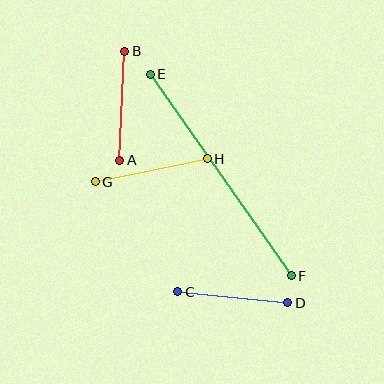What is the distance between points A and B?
The distance is approximately 109 pixels.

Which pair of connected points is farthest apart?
Points E and F are farthest apart.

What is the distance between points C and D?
The distance is approximately 111 pixels.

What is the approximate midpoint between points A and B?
The midpoint is at approximately (122, 106) pixels.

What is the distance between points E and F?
The distance is approximately 246 pixels.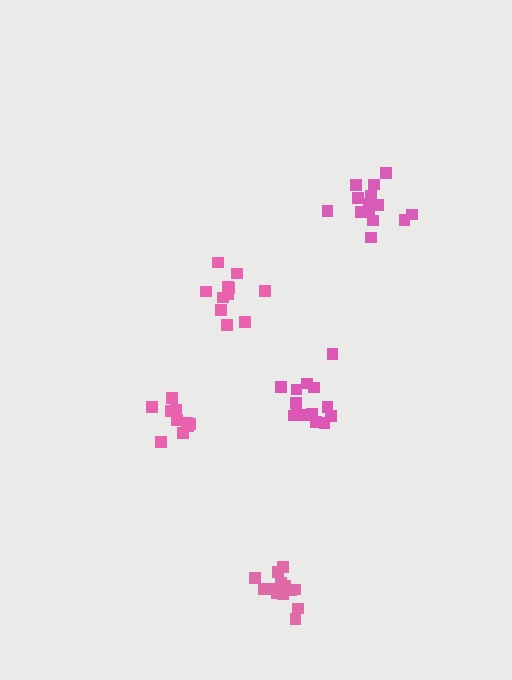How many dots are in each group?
Group 1: 14 dots, Group 2: 10 dots, Group 3: 14 dots, Group 4: 11 dots, Group 5: 15 dots (64 total).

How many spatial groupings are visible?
There are 5 spatial groupings.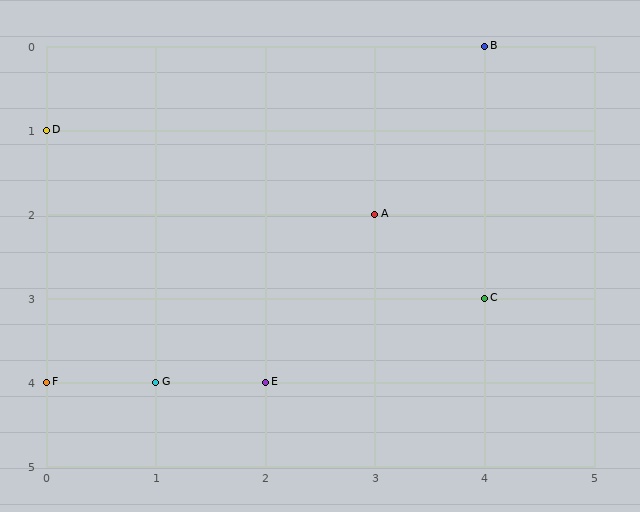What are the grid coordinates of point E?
Point E is at grid coordinates (2, 4).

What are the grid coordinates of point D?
Point D is at grid coordinates (0, 1).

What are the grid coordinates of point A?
Point A is at grid coordinates (3, 2).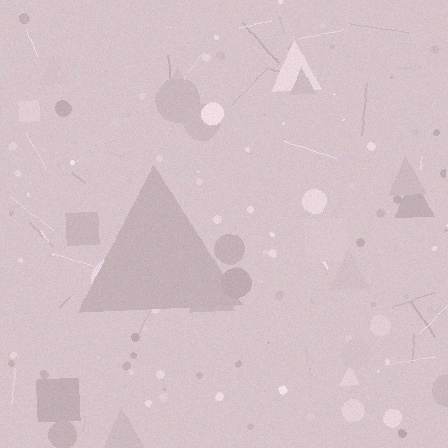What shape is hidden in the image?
A triangle is hidden in the image.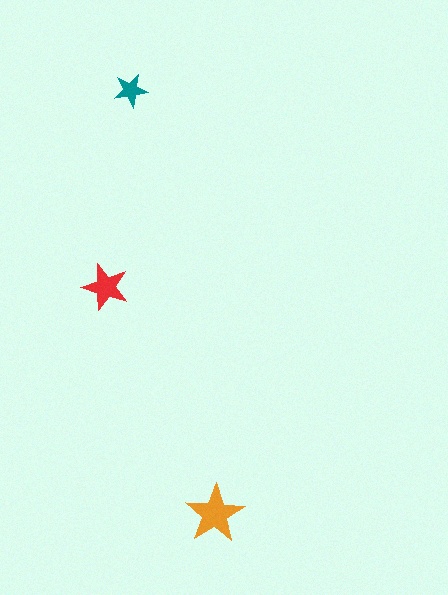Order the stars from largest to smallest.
the orange one, the red one, the teal one.